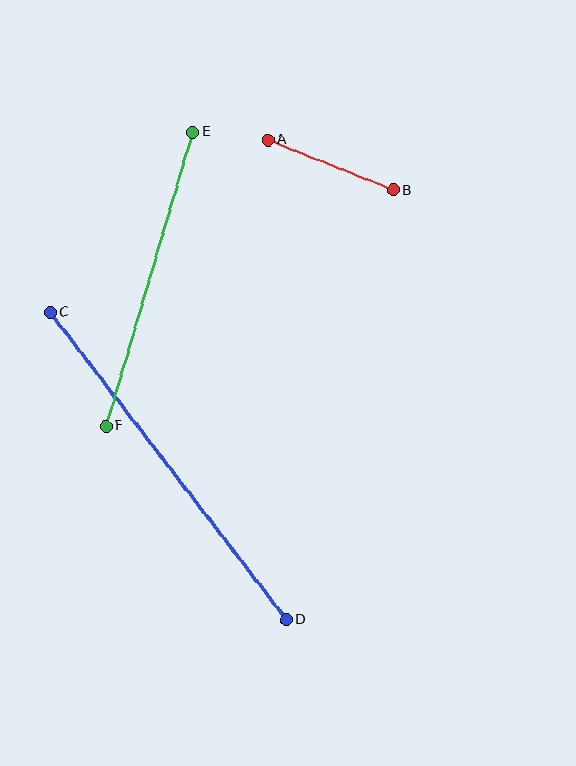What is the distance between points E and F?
The distance is approximately 307 pixels.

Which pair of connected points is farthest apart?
Points C and D are farthest apart.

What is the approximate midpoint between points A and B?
The midpoint is at approximately (330, 165) pixels.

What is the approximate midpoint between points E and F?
The midpoint is at approximately (149, 279) pixels.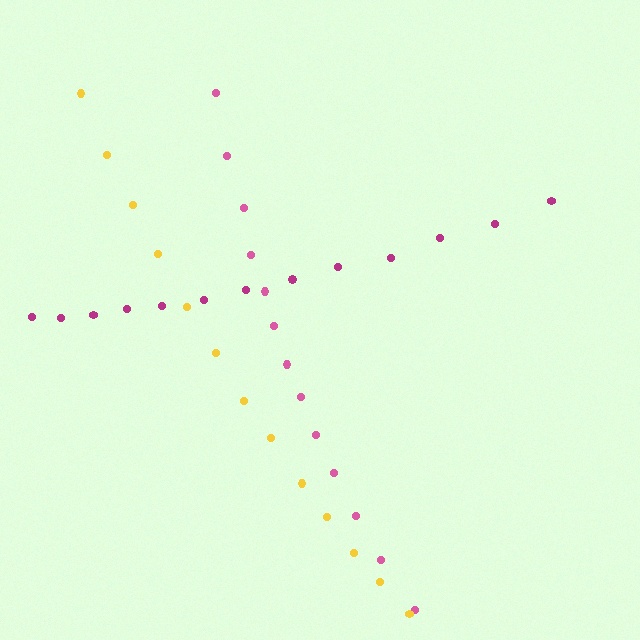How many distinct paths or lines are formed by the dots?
There are 3 distinct paths.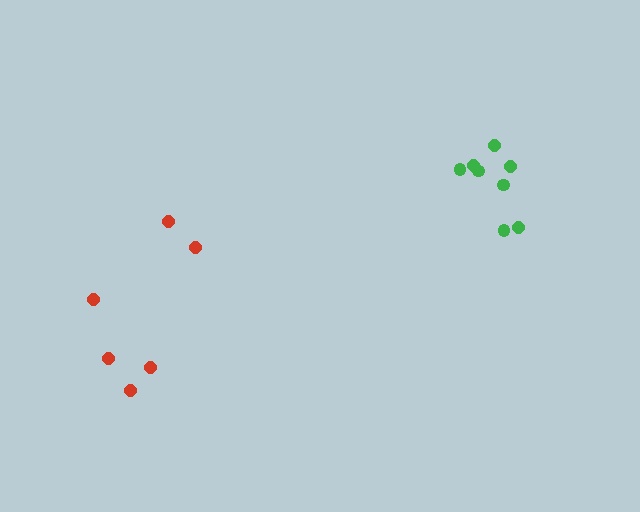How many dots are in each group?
Group 1: 6 dots, Group 2: 8 dots (14 total).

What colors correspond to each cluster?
The clusters are colored: red, green.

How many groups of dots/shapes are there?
There are 2 groups.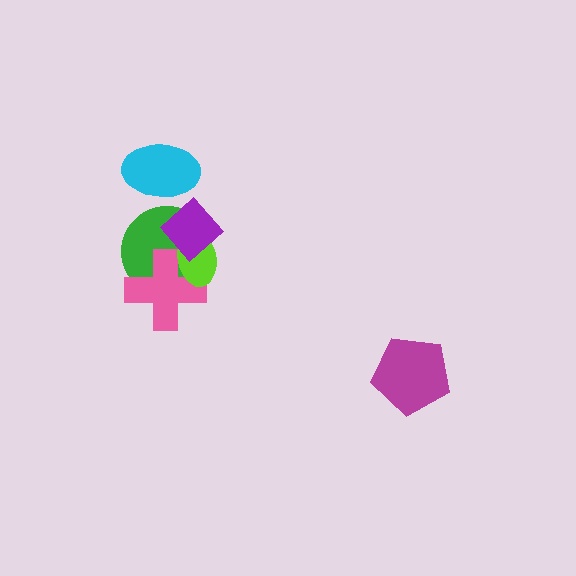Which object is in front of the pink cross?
The lime ellipse is in front of the pink cross.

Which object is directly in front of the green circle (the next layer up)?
The pink cross is directly in front of the green circle.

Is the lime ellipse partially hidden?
Yes, it is partially covered by another shape.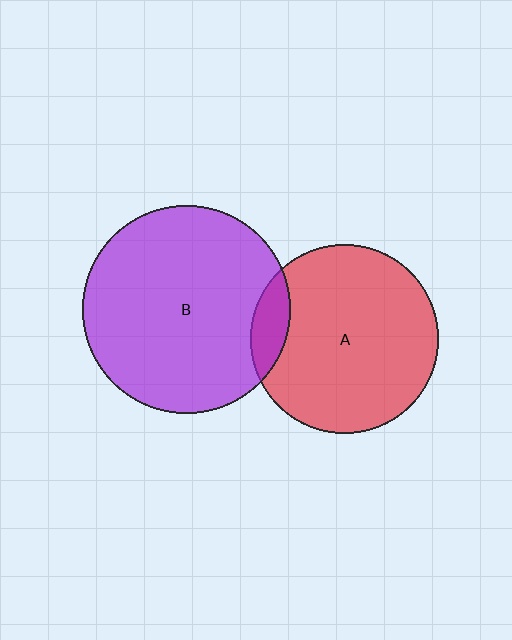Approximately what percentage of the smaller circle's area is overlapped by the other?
Approximately 10%.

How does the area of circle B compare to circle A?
Approximately 1.2 times.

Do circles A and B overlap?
Yes.